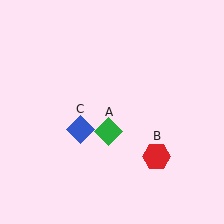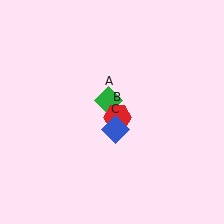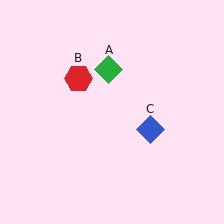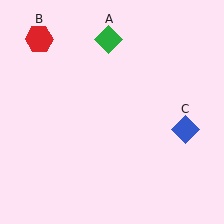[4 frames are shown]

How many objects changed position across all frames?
3 objects changed position: green diamond (object A), red hexagon (object B), blue diamond (object C).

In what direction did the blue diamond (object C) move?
The blue diamond (object C) moved right.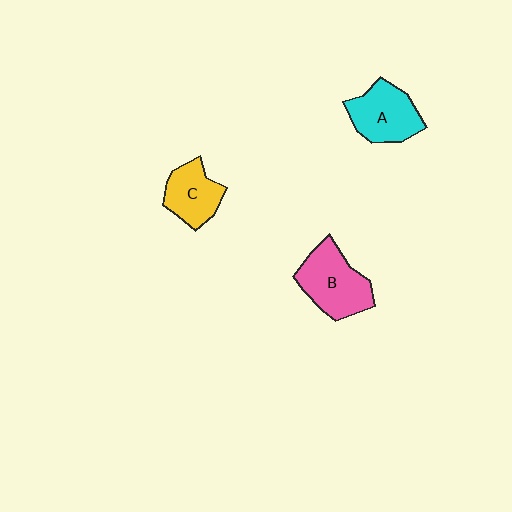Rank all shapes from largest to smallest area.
From largest to smallest: B (pink), A (cyan), C (yellow).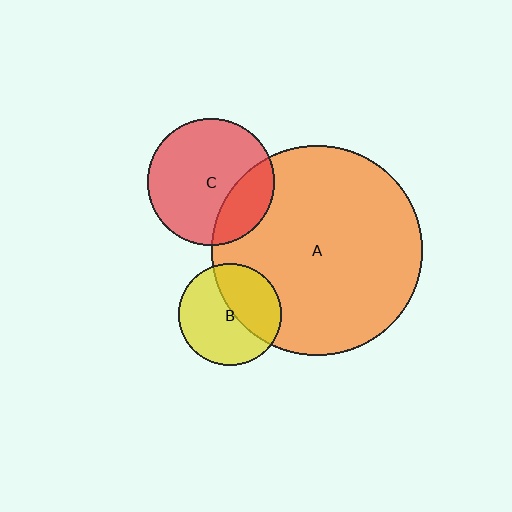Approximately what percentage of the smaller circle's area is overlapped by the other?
Approximately 25%.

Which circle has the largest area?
Circle A (orange).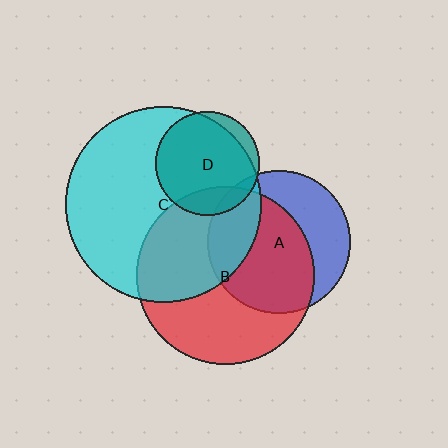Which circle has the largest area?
Circle C (cyan).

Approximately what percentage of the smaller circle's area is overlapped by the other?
Approximately 10%.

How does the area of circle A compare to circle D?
Approximately 1.9 times.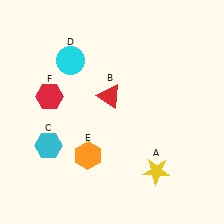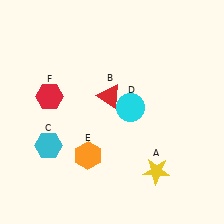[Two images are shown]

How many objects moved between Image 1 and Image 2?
1 object moved between the two images.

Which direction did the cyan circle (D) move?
The cyan circle (D) moved right.